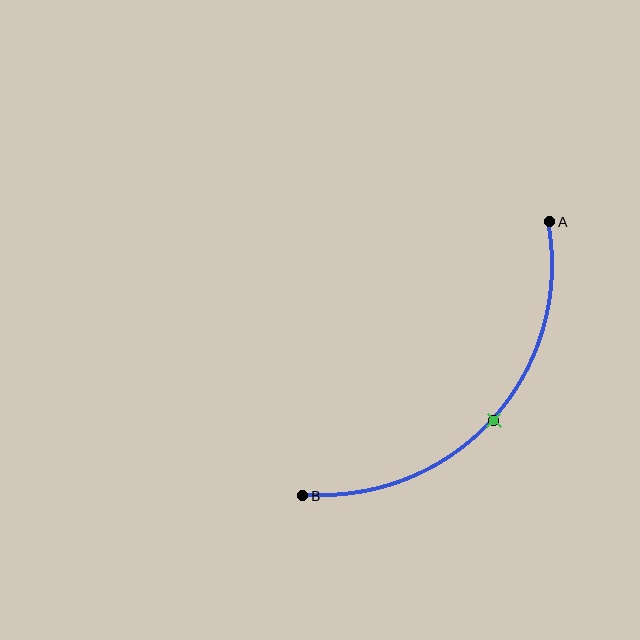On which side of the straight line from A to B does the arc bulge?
The arc bulges below and to the right of the straight line connecting A and B.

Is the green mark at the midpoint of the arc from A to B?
Yes. The green mark lies on the arc at equal arc-length from both A and B — it is the arc midpoint.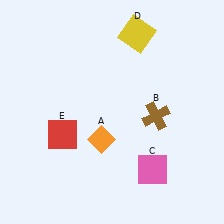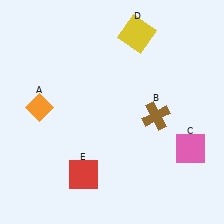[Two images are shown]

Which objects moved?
The objects that moved are: the orange diamond (A), the pink square (C), the red square (E).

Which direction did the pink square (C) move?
The pink square (C) moved right.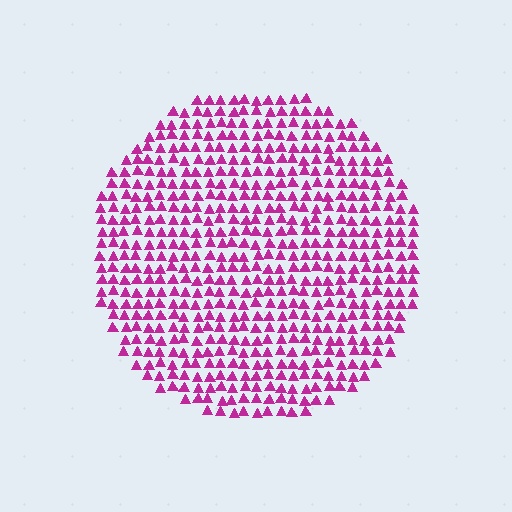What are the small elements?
The small elements are triangles.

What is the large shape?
The large shape is a circle.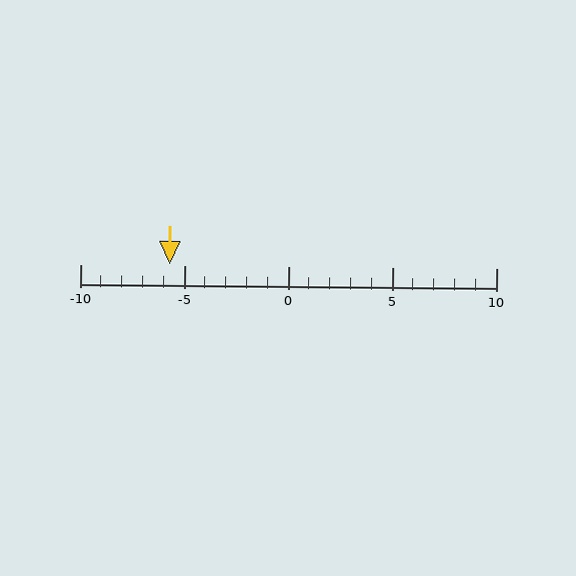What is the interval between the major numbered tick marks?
The major tick marks are spaced 5 units apart.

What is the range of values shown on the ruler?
The ruler shows values from -10 to 10.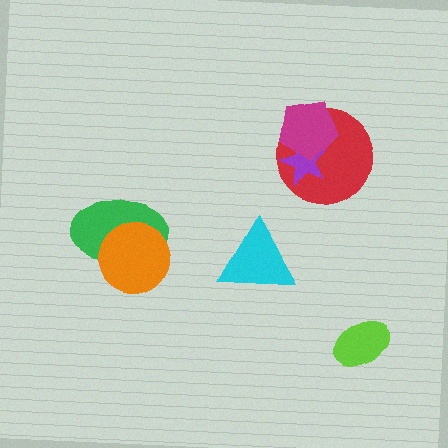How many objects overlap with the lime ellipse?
0 objects overlap with the lime ellipse.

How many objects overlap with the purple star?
2 objects overlap with the purple star.